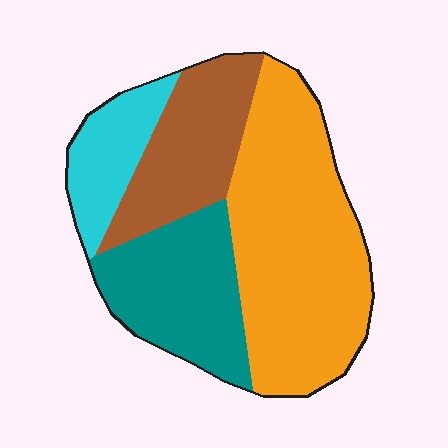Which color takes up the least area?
Cyan, at roughly 10%.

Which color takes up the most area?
Orange, at roughly 45%.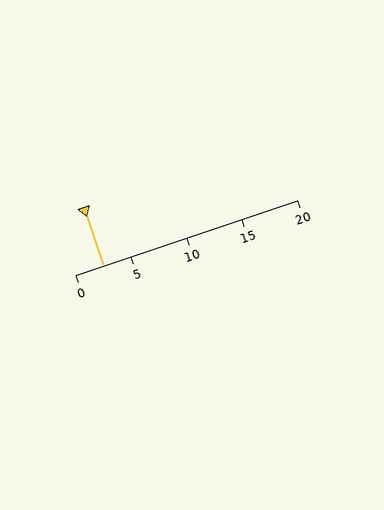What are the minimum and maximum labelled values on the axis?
The axis runs from 0 to 20.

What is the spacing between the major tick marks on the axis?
The major ticks are spaced 5 apart.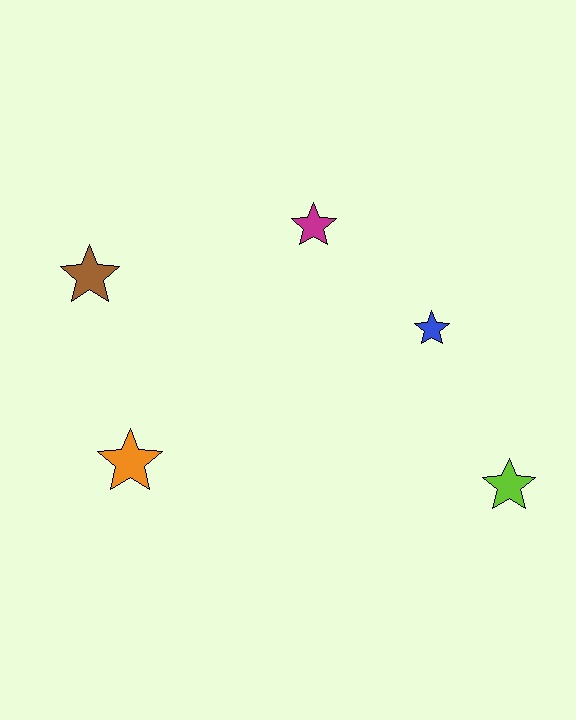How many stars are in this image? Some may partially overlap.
There are 5 stars.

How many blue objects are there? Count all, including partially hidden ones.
There is 1 blue object.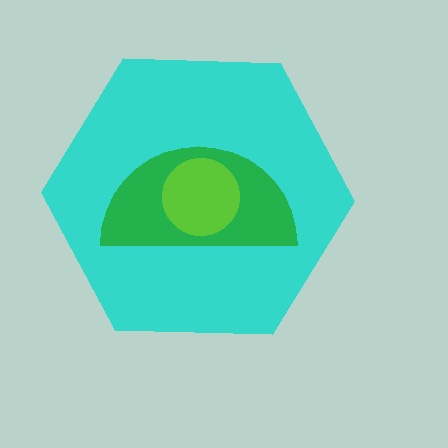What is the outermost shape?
The cyan hexagon.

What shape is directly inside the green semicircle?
The lime circle.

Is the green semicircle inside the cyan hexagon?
Yes.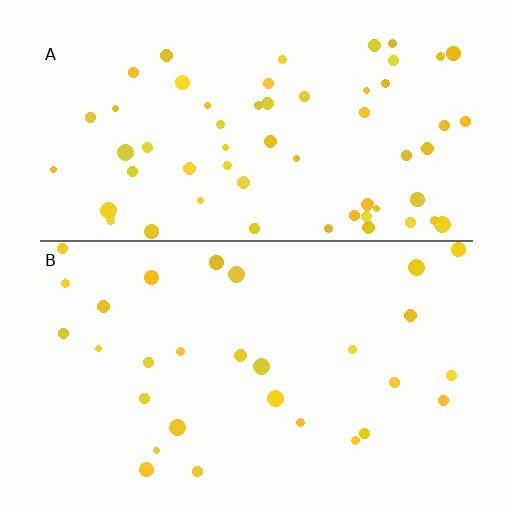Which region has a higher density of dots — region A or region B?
A (the top).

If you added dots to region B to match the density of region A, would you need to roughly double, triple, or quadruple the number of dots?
Approximately double.